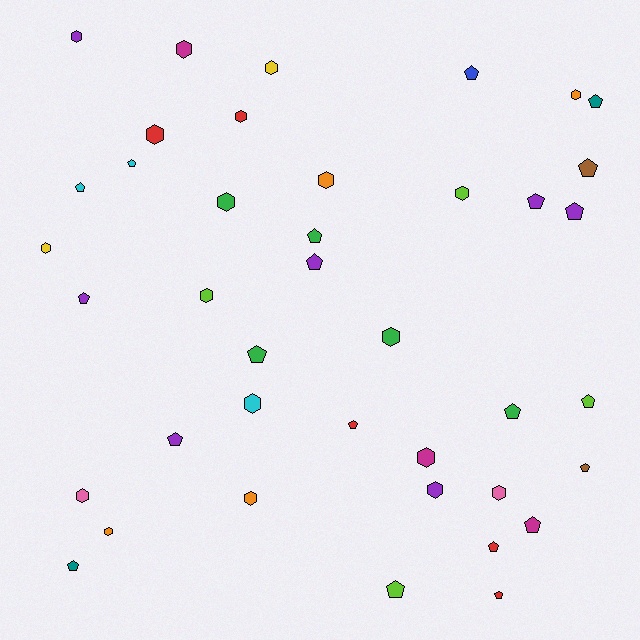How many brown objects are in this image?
There are 2 brown objects.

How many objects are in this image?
There are 40 objects.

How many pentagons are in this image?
There are 21 pentagons.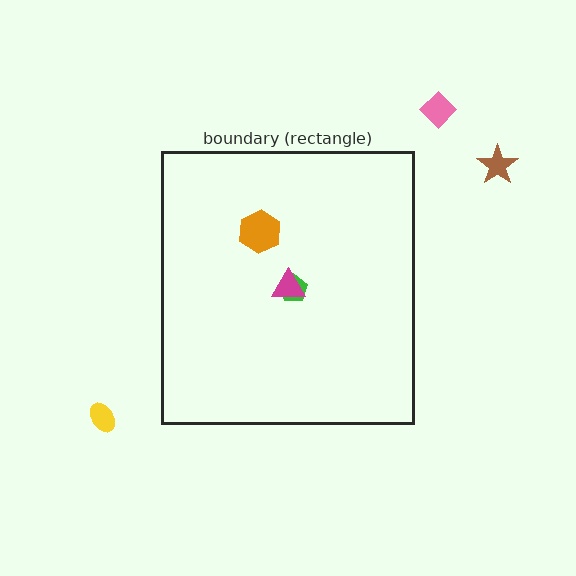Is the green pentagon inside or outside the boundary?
Inside.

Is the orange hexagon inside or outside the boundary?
Inside.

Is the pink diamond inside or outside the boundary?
Outside.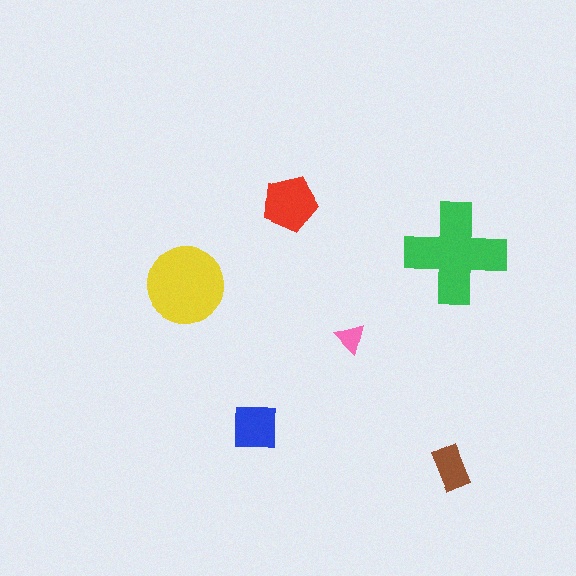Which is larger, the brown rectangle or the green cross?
The green cross.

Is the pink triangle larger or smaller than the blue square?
Smaller.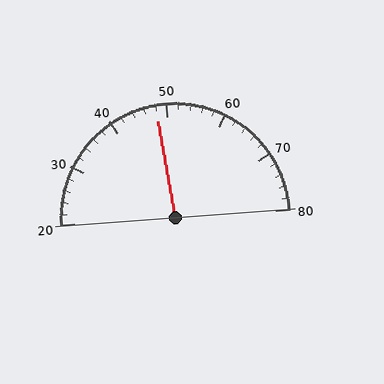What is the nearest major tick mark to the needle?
The nearest major tick mark is 50.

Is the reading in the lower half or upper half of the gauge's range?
The reading is in the lower half of the range (20 to 80).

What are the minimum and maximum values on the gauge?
The gauge ranges from 20 to 80.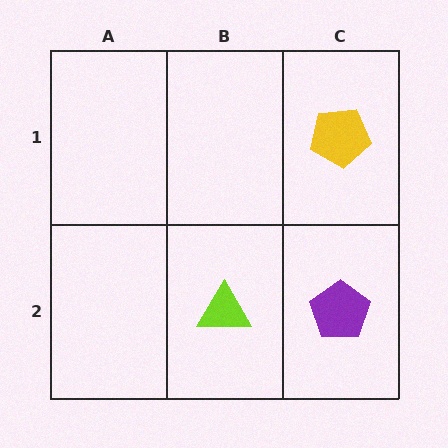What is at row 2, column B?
A lime triangle.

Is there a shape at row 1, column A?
No, that cell is empty.